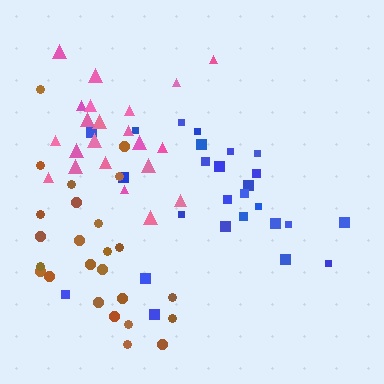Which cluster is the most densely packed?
Pink.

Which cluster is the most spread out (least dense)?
Blue.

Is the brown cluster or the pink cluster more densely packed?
Pink.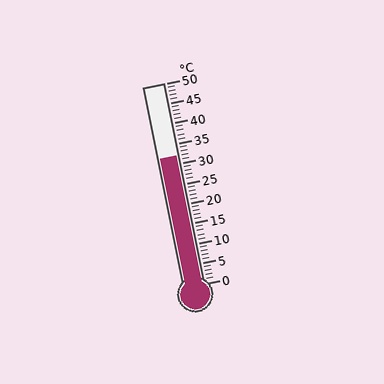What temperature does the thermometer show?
The thermometer shows approximately 32°C.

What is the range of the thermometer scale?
The thermometer scale ranges from 0°C to 50°C.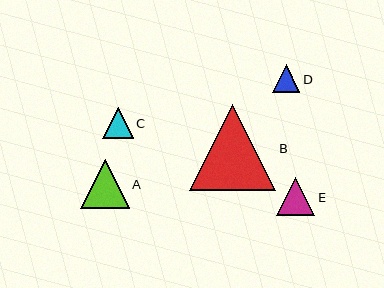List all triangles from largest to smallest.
From largest to smallest: B, A, E, C, D.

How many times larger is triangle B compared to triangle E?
Triangle B is approximately 2.2 times the size of triangle E.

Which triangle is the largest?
Triangle B is the largest with a size of approximately 86 pixels.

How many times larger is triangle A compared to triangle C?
Triangle A is approximately 1.6 times the size of triangle C.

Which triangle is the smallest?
Triangle D is the smallest with a size of approximately 27 pixels.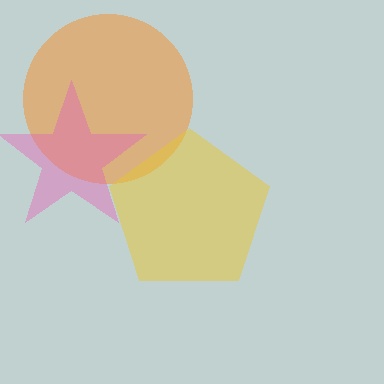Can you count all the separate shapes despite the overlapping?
Yes, there are 3 separate shapes.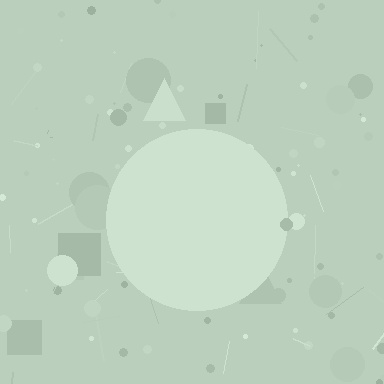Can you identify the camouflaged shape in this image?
The camouflaged shape is a circle.